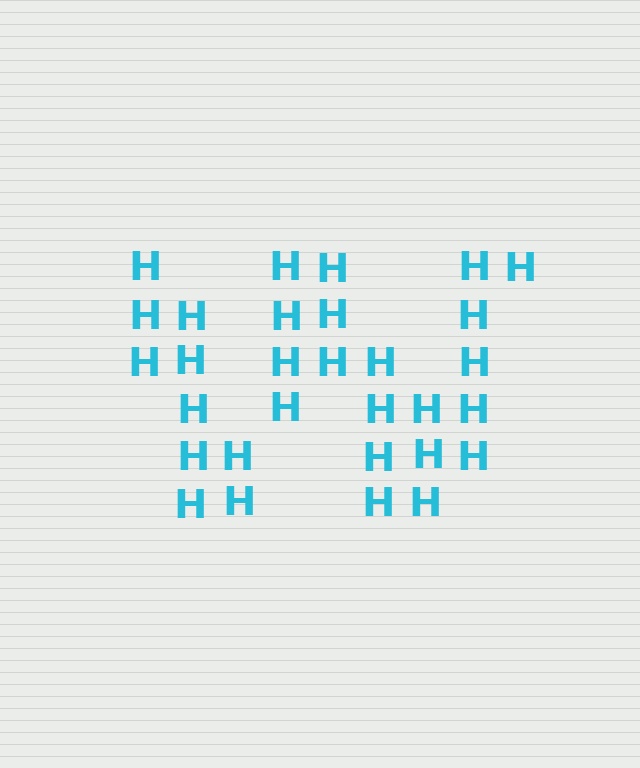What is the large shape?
The large shape is the letter W.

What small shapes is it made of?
It is made of small letter H's.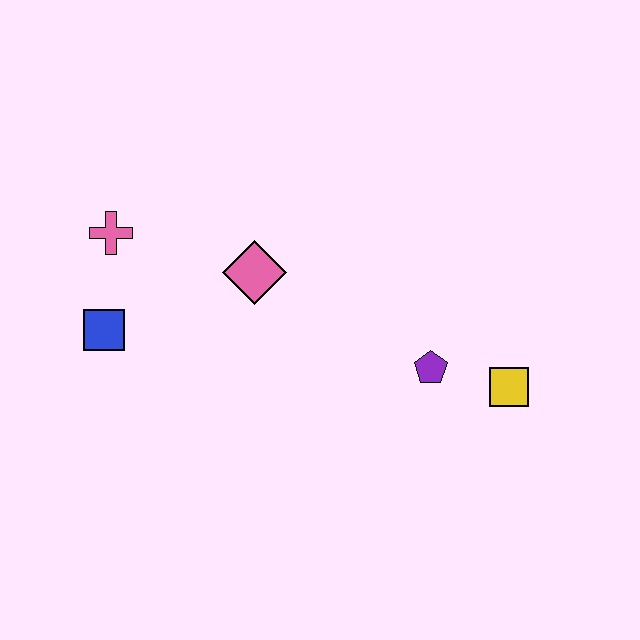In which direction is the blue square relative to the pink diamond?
The blue square is to the left of the pink diamond.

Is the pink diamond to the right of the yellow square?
No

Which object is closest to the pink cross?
The blue square is closest to the pink cross.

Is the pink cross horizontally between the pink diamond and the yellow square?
No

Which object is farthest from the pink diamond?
The yellow square is farthest from the pink diamond.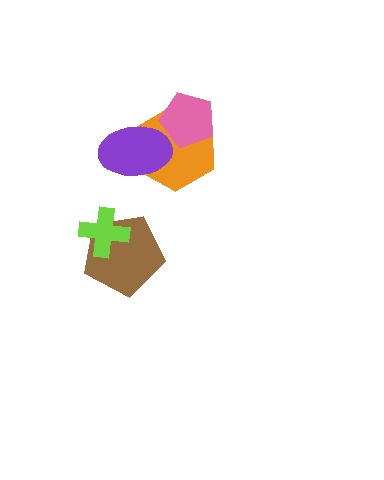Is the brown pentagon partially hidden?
Yes, it is partially covered by another shape.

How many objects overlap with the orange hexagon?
2 objects overlap with the orange hexagon.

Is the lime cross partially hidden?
No, no other shape covers it.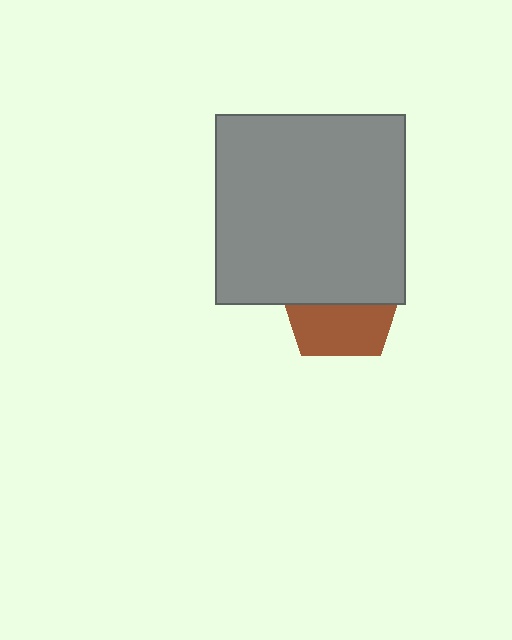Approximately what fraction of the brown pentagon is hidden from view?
Roughly 56% of the brown pentagon is hidden behind the gray square.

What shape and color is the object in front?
The object in front is a gray square.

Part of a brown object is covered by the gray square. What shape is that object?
It is a pentagon.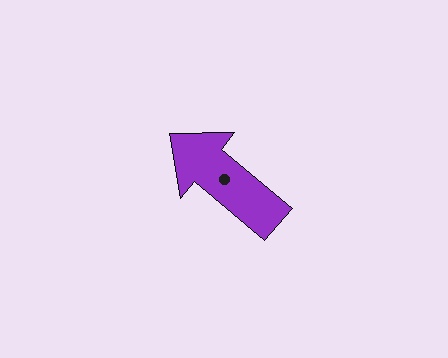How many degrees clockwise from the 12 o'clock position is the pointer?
Approximately 310 degrees.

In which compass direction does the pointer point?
Northwest.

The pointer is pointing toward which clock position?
Roughly 10 o'clock.